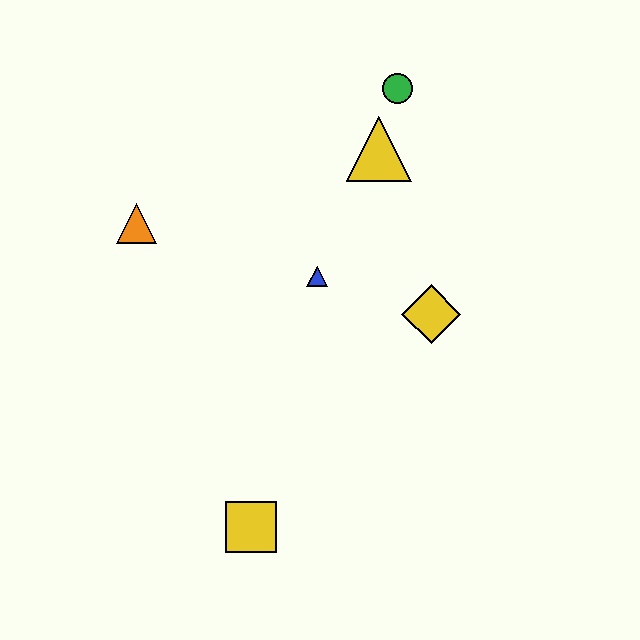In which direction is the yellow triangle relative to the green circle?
The yellow triangle is below the green circle.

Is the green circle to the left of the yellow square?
No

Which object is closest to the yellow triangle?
The green circle is closest to the yellow triangle.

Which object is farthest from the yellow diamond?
The orange triangle is farthest from the yellow diamond.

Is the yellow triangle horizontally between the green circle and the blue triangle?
Yes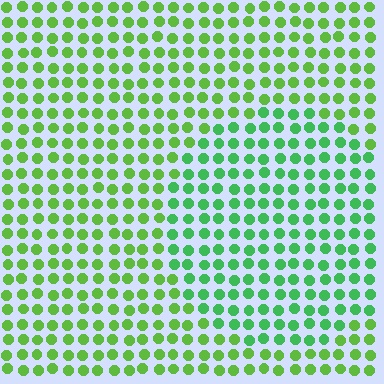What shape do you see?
I see a circle.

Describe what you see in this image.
The image is filled with small lime elements in a uniform arrangement. A circle-shaped region is visible where the elements are tinted to a slightly different hue, forming a subtle color boundary.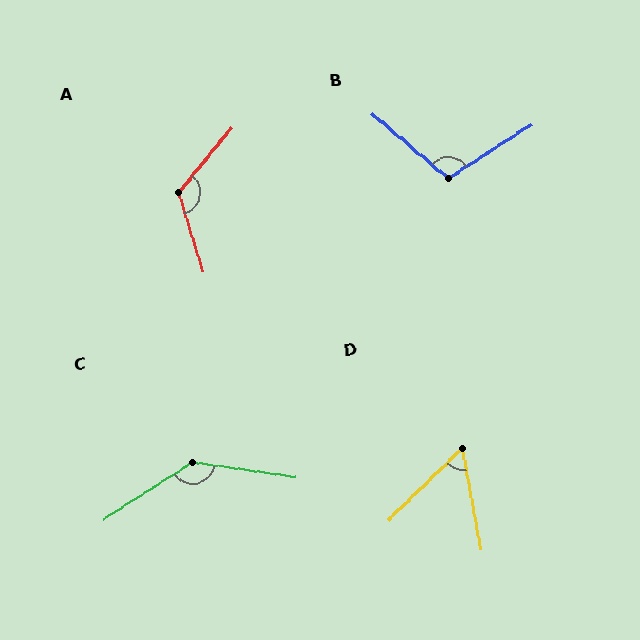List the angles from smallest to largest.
D (56°), B (107°), A (123°), C (139°).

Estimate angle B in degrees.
Approximately 107 degrees.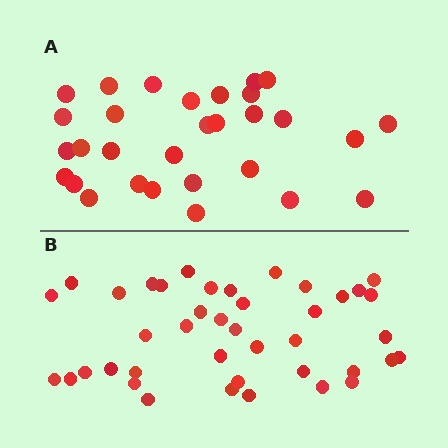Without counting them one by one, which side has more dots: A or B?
Region B (the bottom region) has more dots.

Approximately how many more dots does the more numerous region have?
Region B has roughly 12 or so more dots than region A.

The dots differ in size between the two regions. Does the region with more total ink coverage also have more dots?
No. Region A has more total ink coverage because its dots are larger, but region B actually contains more individual dots. Total area can be misleading — the number of items is what matters here.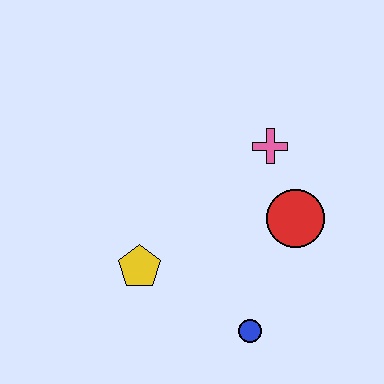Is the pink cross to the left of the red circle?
Yes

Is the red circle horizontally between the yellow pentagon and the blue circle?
No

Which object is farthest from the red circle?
The yellow pentagon is farthest from the red circle.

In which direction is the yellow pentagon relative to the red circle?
The yellow pentagon is to the left of the red circle.